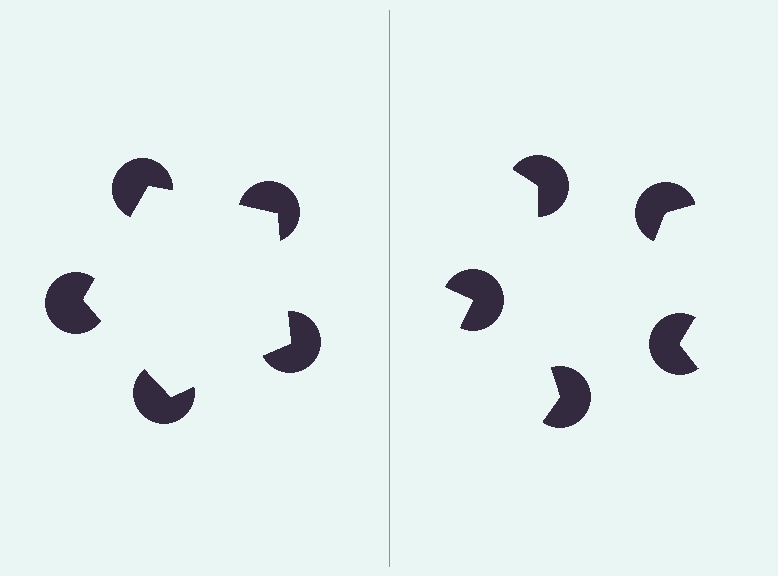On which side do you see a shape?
An illusory pentagon appears on the left side. On the right side the wedge cuts are rotated, so no coherent shape forms.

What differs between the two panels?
The pac-man discs are positioned identically on both sides; only the wedge orientations differ. On the left they align to a pentagon; on the right they are misaligned.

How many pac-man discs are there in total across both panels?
10 — 5 on each side.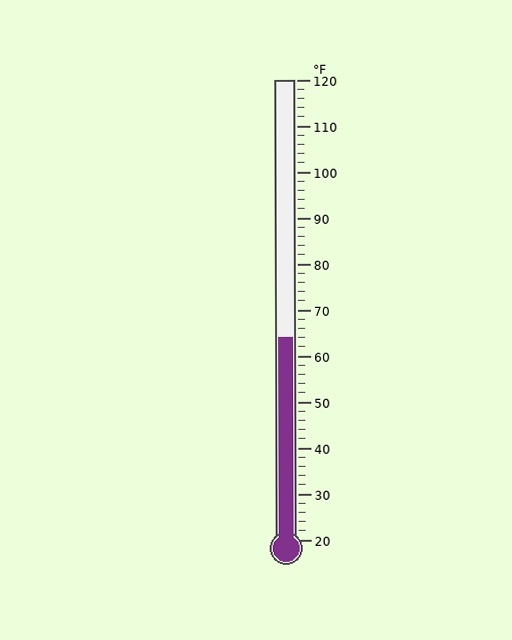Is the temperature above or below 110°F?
The temperature is below 110°F.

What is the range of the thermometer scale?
The thermometer scale ranges from 20°F to 120°F.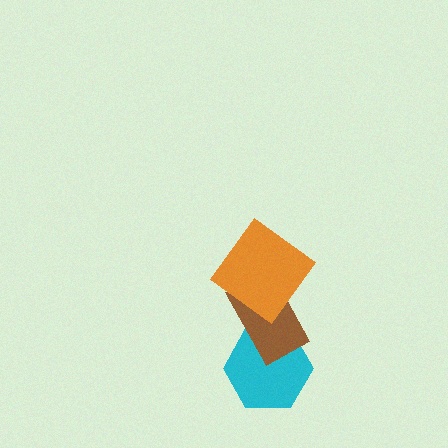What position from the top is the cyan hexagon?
The cyan hexagon is 3rd from the top.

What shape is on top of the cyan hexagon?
The brown rectangle is on top of the cyan hexagon.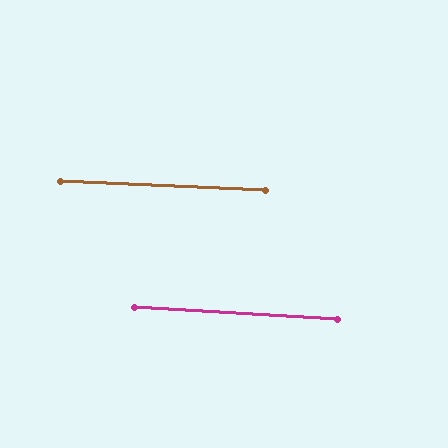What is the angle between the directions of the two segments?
Approximately 1 degree.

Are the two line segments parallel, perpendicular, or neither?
Parallel — their directions differ by only 0.8°.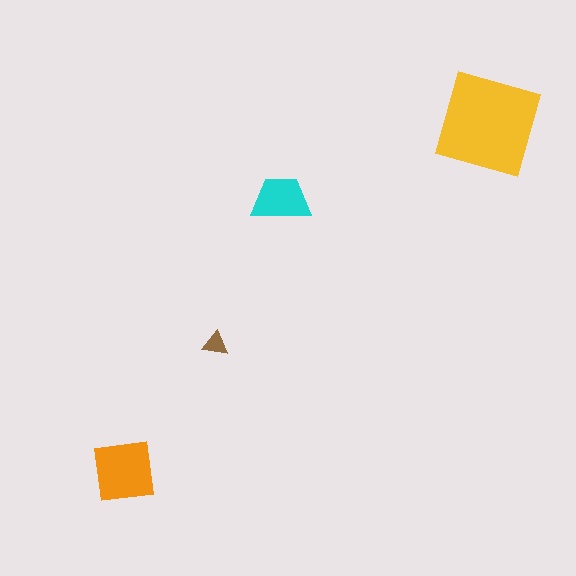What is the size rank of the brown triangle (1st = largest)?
4th.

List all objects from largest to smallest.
The yellow square, the orange square, the cyan trapezoid, the brown triangle.